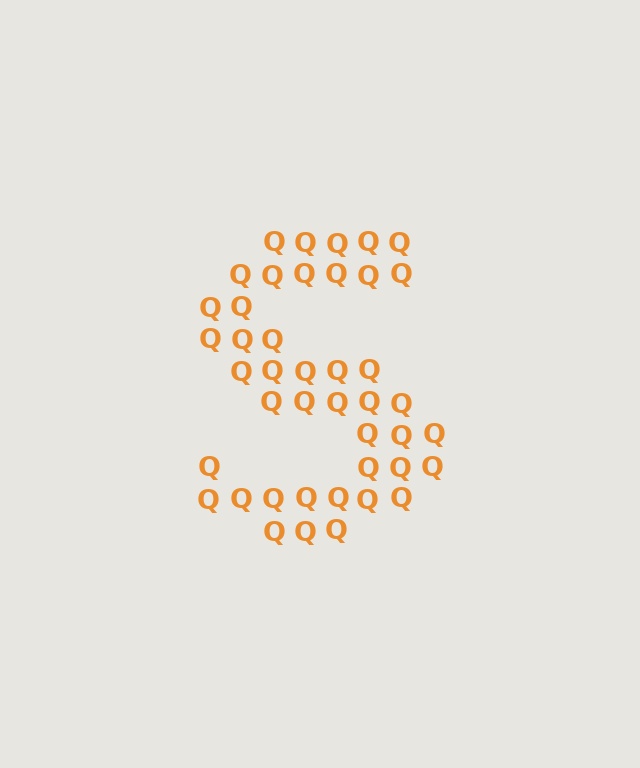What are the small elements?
The small elements are letter Q's.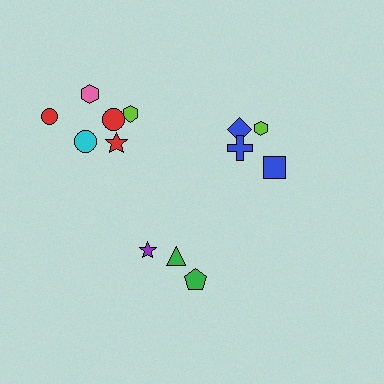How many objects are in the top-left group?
There are 6 objects.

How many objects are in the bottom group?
There are 3 objects.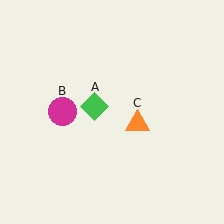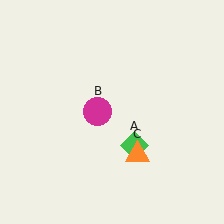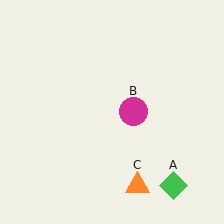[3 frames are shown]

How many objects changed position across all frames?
3 objects changed position: green diamond (object A), magenta circle (object B), orange triangle (object C).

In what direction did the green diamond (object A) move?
The green diamond (object A) moved down and to the right.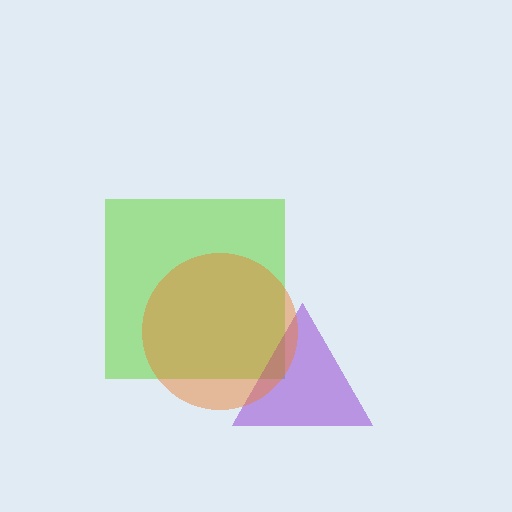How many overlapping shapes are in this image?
There are 3 overlapping shapes in the image.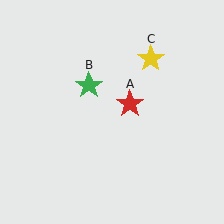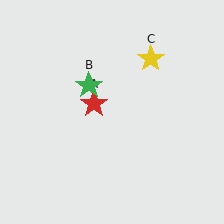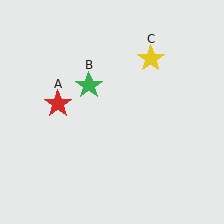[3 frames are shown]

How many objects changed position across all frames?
1 object changed position: red star (object A).